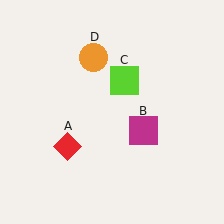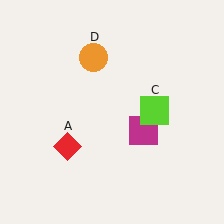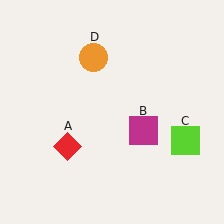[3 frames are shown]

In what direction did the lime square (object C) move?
The lime square (object C) moved down and to the right.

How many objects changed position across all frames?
1 object changed position: lime square (object C).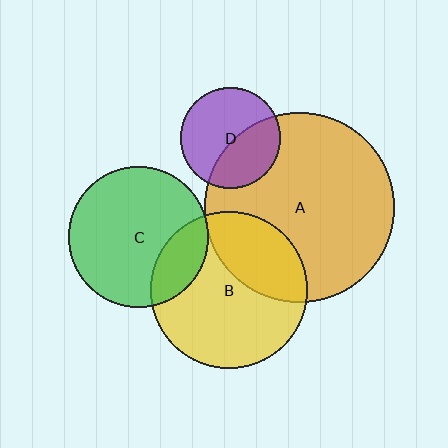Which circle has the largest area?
Circle A (orange).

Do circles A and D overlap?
Yes.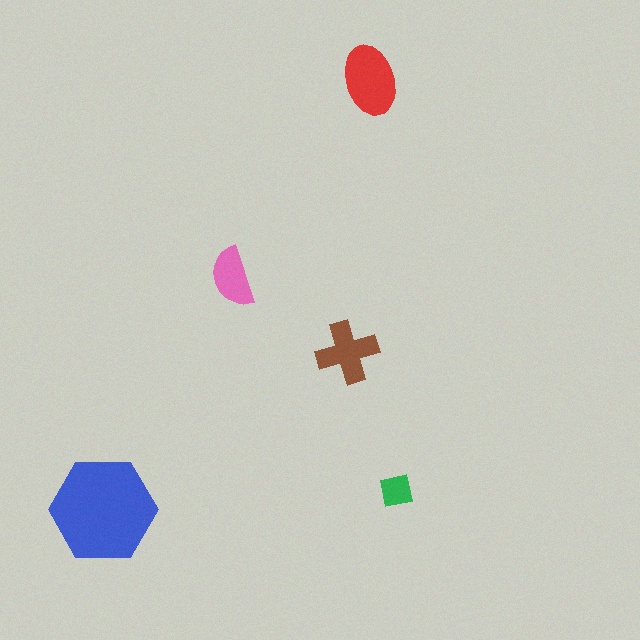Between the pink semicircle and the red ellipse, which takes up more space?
The red ellipse.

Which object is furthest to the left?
The blue hexagon is leftmost.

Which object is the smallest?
The green square.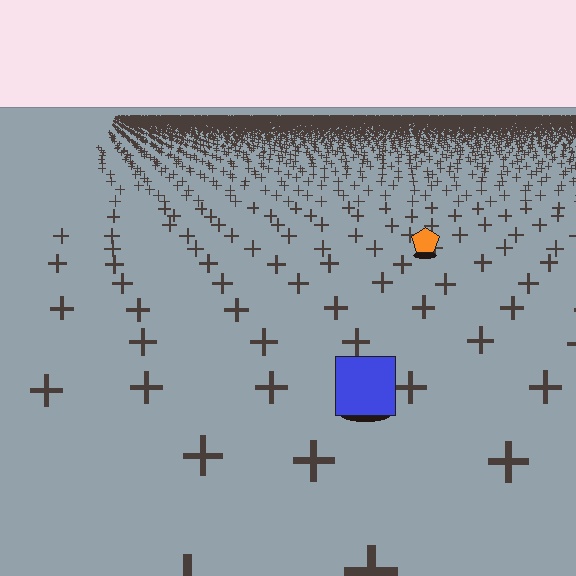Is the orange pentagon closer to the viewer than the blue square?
No. The blue square is closer — you can tell from the texture gradient: the ground texture is coarser near it.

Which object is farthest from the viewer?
The orange pentagon is farthest from the viewer. It appears smaller and the ground texture around it is denser.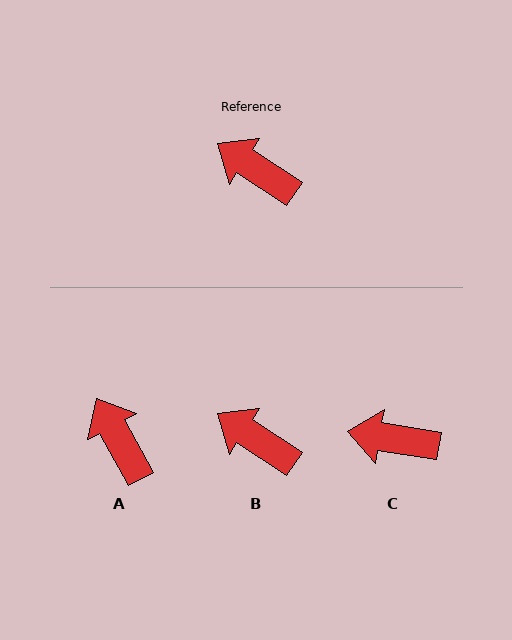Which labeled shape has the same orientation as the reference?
B.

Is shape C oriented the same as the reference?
No, it is off by about 25 degrees.